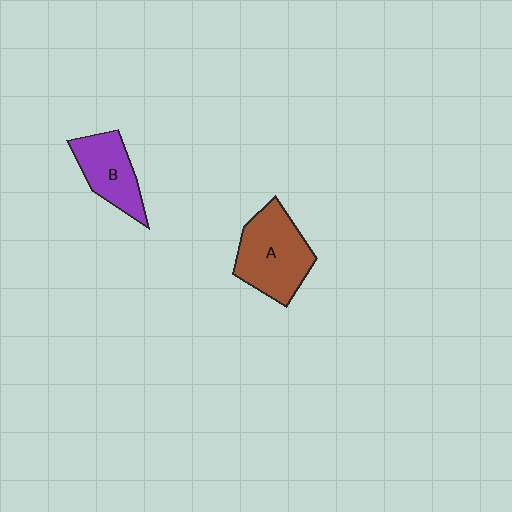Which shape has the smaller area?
Shape B (purple).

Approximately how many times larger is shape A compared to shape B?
Approximately 1.4 times.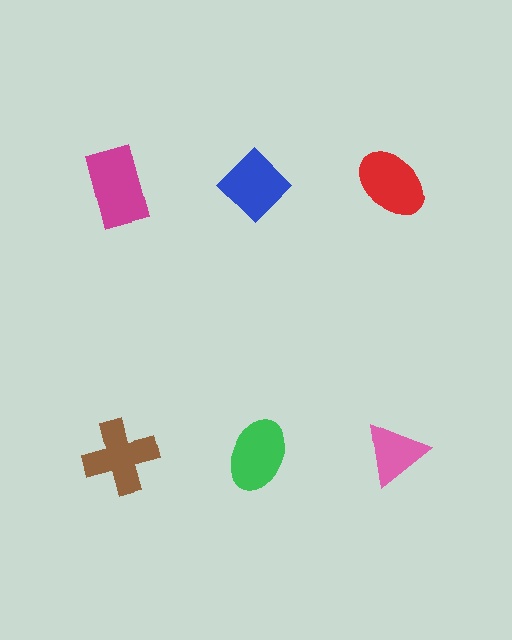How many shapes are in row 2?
3 shapes.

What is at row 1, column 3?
A red ellipse.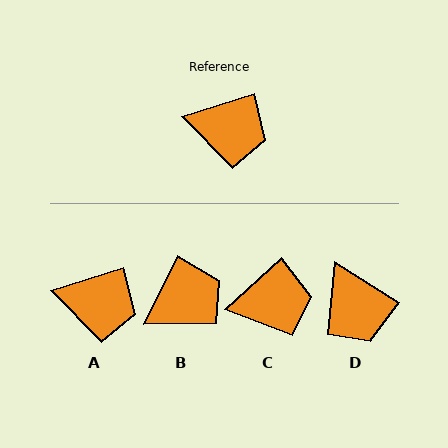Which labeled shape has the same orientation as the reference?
A.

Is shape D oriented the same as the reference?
No, it is off by about 50 degrees.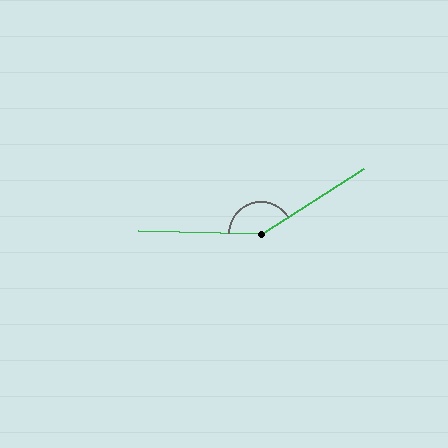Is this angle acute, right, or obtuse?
It is obtuse.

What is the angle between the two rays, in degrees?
Approximately 146 degrees.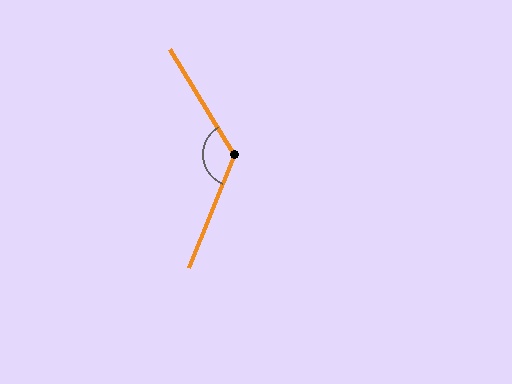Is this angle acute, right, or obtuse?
It is obtuse.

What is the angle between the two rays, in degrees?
Approximately 127 degrees.